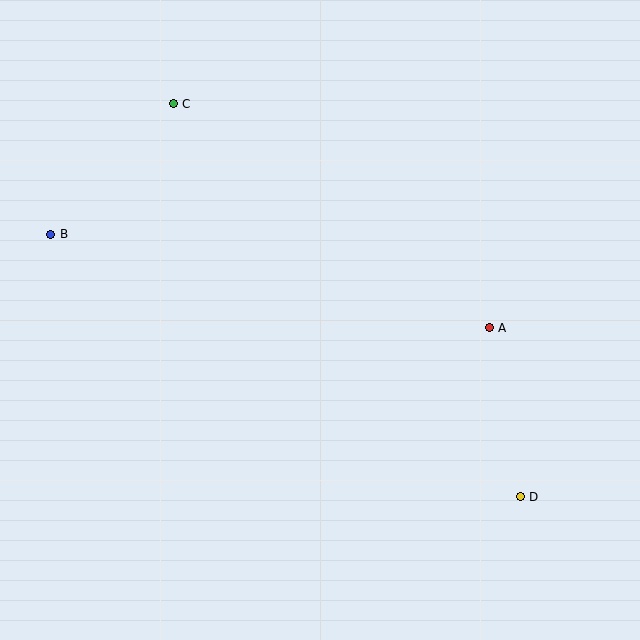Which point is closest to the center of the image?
Point A at (489, 328) is closest to the center.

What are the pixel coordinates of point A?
Point A is at (489, 328).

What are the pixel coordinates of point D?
Point D is at (520, 497).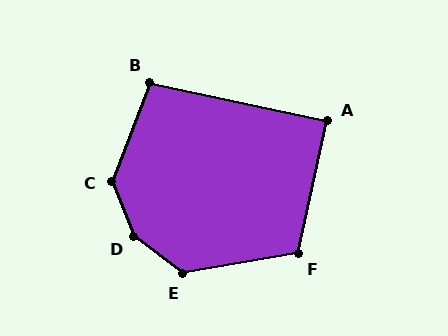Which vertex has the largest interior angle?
D, at approximately 149 degrees.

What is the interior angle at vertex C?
Approximately 137 degrees (obtuse).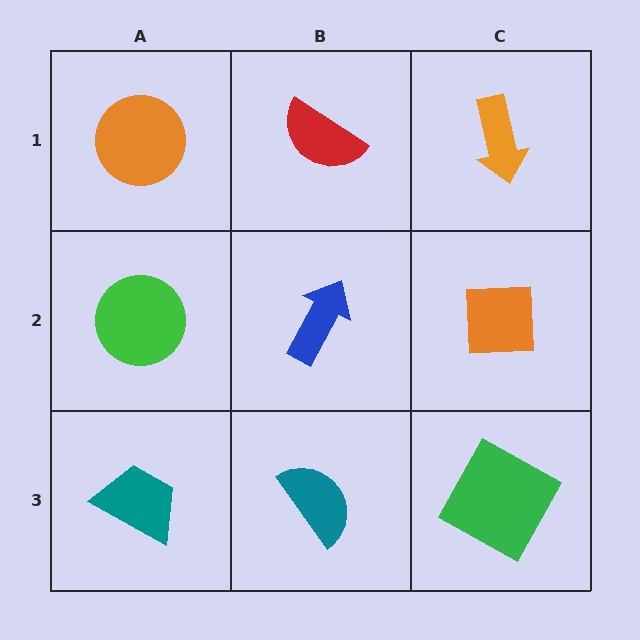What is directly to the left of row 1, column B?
An orange circle.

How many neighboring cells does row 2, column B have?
4.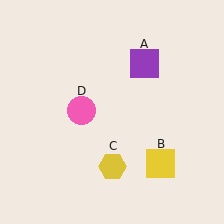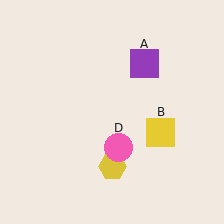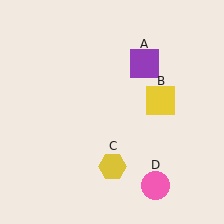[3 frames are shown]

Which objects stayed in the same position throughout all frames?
Purple square (object A) and yellow hexagon (object C) remained stationary.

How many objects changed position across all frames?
2 objects changed position: yellow square (object B), pink circle (object D).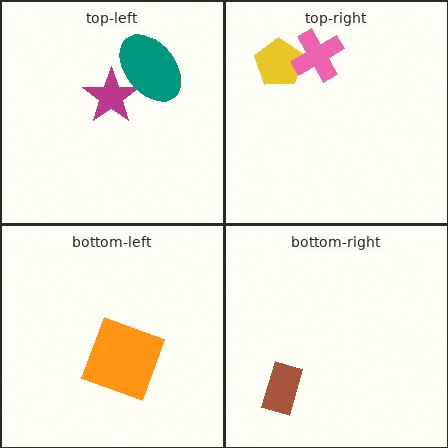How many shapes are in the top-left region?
2.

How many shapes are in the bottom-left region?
1.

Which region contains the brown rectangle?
The bottom-right region.